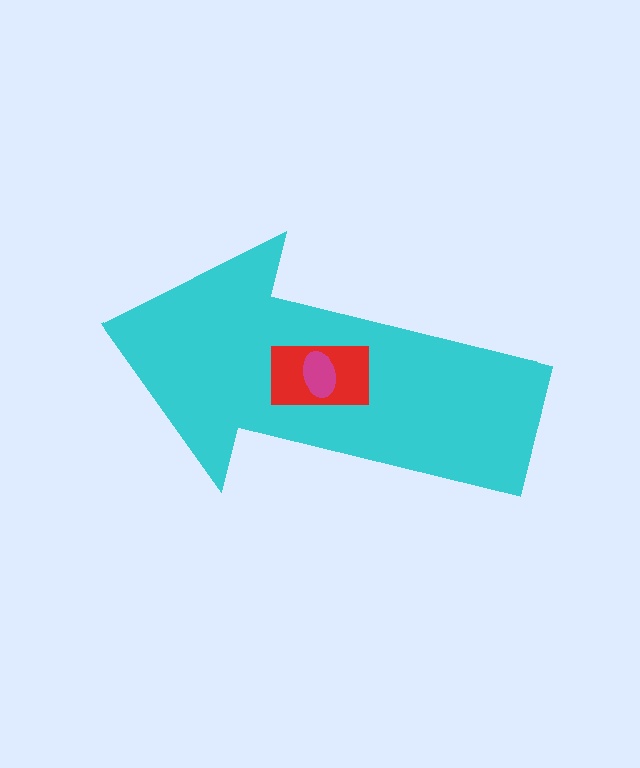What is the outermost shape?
The cyan arrow.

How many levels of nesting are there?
3.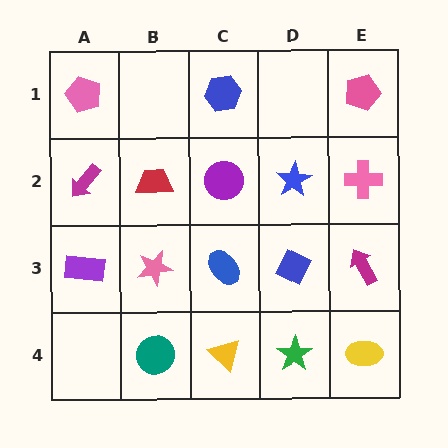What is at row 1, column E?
A pink pentagon.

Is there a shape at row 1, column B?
No, that cell is empty.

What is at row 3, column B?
A pink star.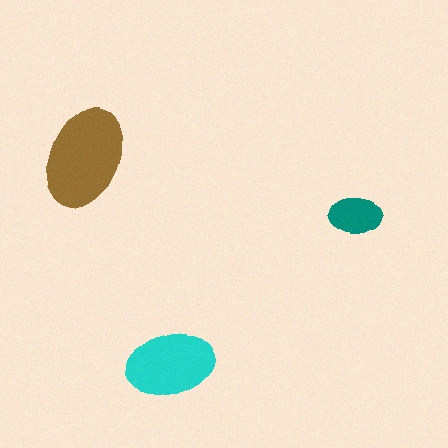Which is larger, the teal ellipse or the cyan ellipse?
The cyan one.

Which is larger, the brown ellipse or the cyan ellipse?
The brown one.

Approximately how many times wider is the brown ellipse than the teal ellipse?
About 2 times wider.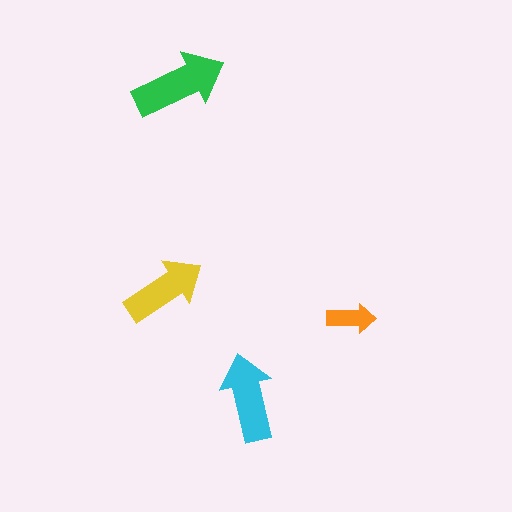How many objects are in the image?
There are 4 objects in the image.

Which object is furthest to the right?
The orange arrow is rightmost.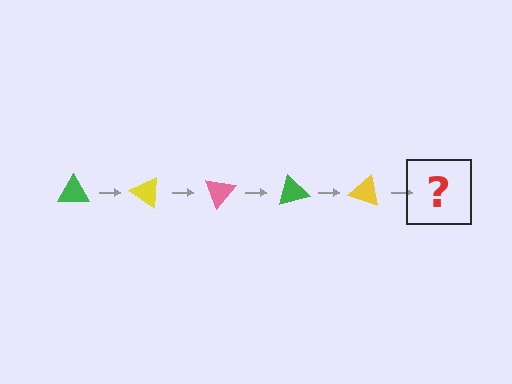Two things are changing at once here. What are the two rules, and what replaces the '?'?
The two rules are that it rotates 35 degrees each step and the color cycles through green, yellow, and pink. The '?' should be a pink triangle, rotated 175 degrees from the start.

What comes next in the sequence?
The next element should be a pink triangle, rotated 175 degrees from the start.